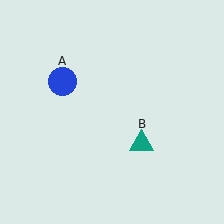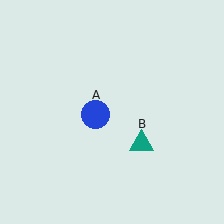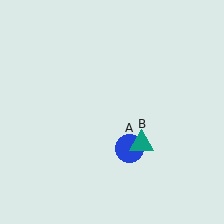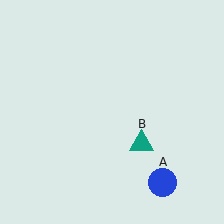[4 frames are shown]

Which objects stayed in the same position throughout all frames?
Teal triangle (object B) remained stationary.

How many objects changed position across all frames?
1 object changed position: blue circle (object A).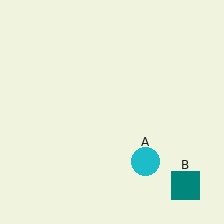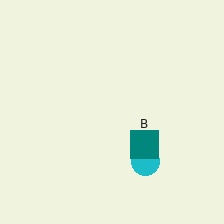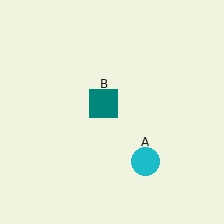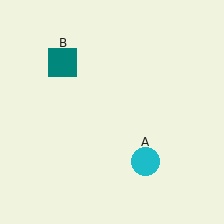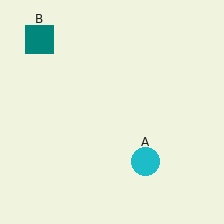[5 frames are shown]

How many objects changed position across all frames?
1 object changed position: teal square (object B).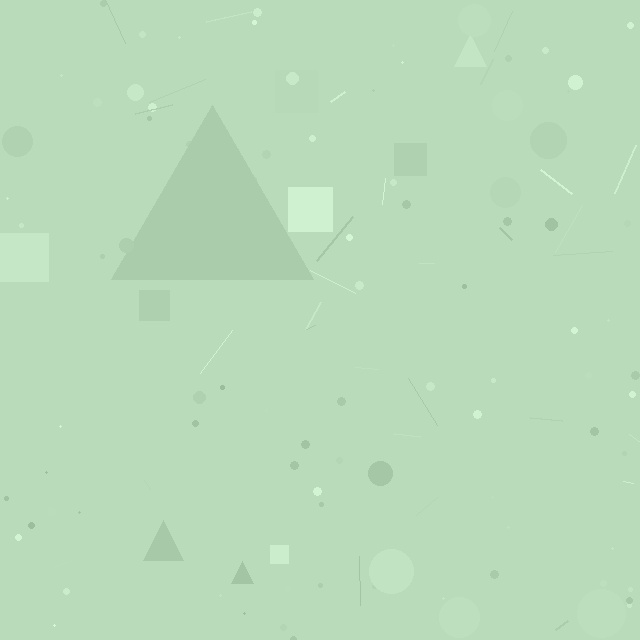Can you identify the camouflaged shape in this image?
The camouflaged shape is a triangle.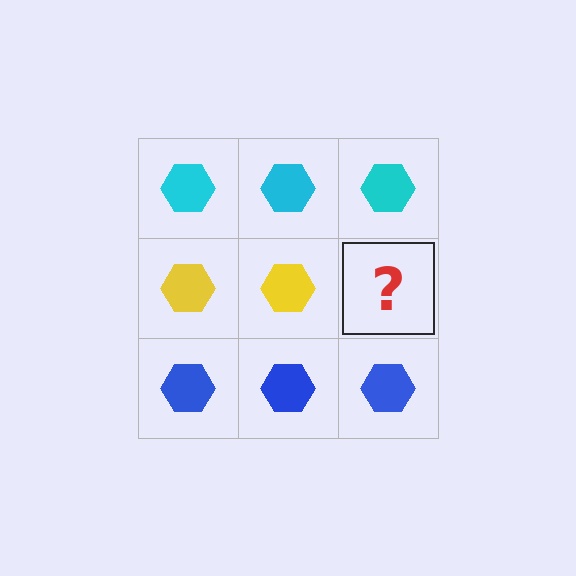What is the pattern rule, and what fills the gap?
The rule is that each row has a consistent color. The gap should be filled with a yellow hexagon.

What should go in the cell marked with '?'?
The missing cell should contain a yellow hexagon.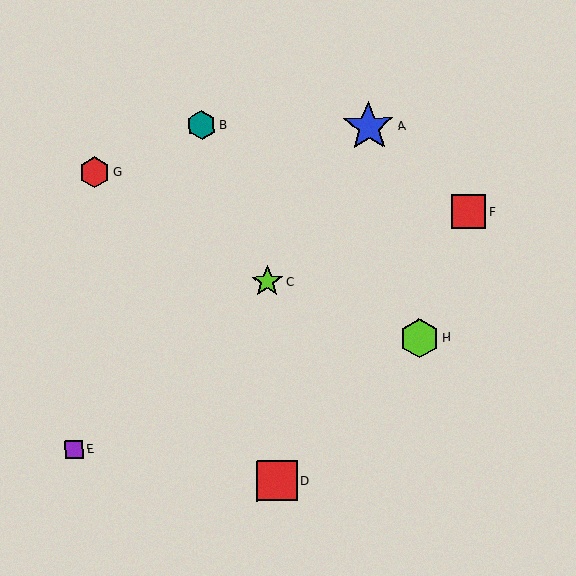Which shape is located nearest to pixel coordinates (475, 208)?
The red square (labeled F) at (469, 212) is nearest to that location.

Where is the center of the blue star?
The center of the blue star is at (369, 126).